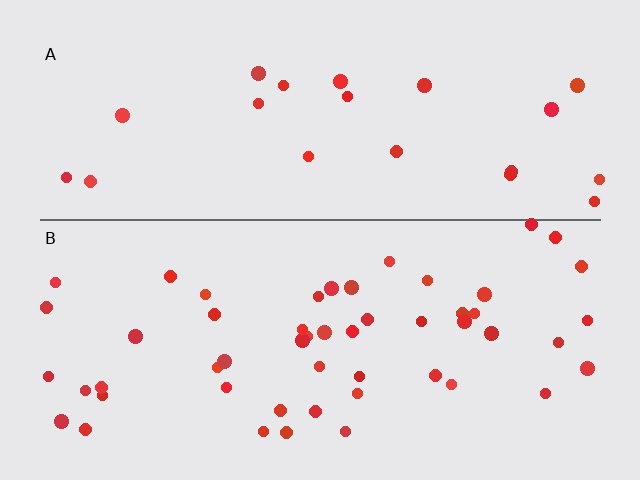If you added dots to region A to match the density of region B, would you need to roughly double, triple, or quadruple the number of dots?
Approximately double.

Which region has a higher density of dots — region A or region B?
B (the bottom).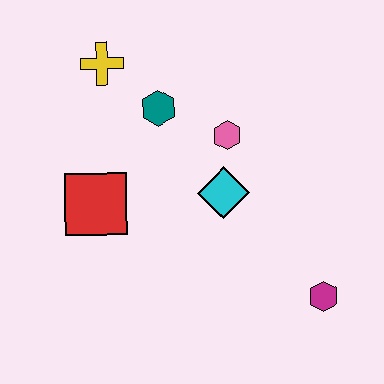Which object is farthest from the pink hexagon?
The magenta hexagon is farthest from the pink hexagon.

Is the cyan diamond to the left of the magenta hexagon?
Yes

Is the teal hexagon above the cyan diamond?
Yes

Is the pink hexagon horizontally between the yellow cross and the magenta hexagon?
Yes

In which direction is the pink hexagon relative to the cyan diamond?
The pink hexagon is above the cyan diamond.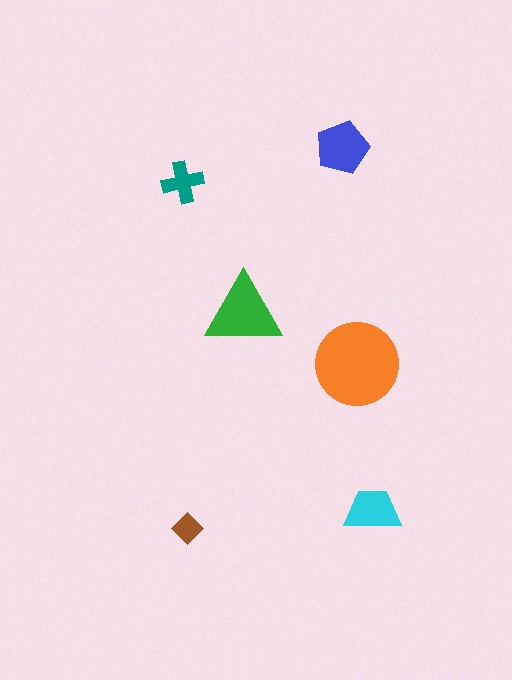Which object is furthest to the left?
The teal cross is leftmost.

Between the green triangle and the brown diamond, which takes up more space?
The green triangle.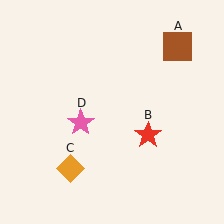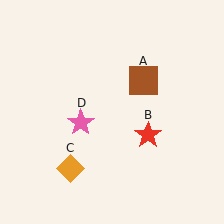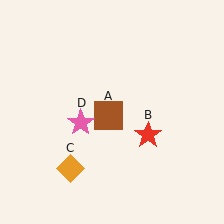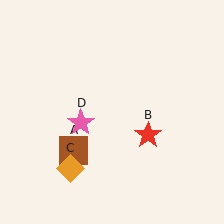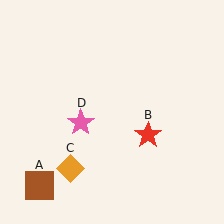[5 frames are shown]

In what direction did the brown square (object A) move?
The brown square (object A) moved down and to the left.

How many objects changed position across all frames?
1 object changed position: brown square (object A).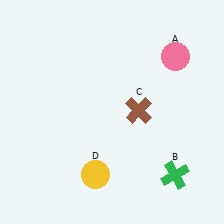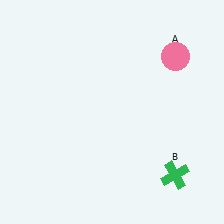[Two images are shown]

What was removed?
The brown cross (C), the yellow circle (D) were removed in Image 2.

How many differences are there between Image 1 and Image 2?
There are 2 differences between the two images.